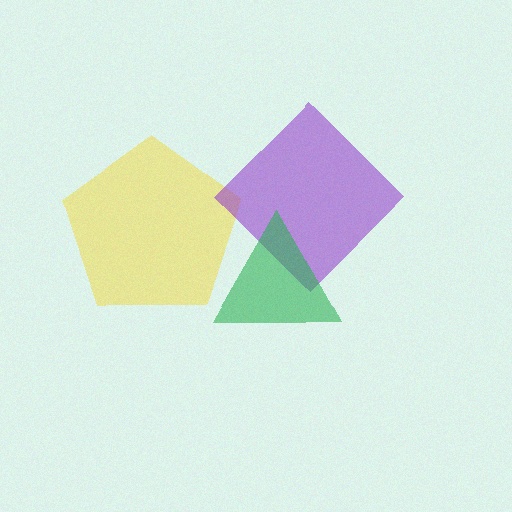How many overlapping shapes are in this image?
There are 3 overlapping shapes in the image.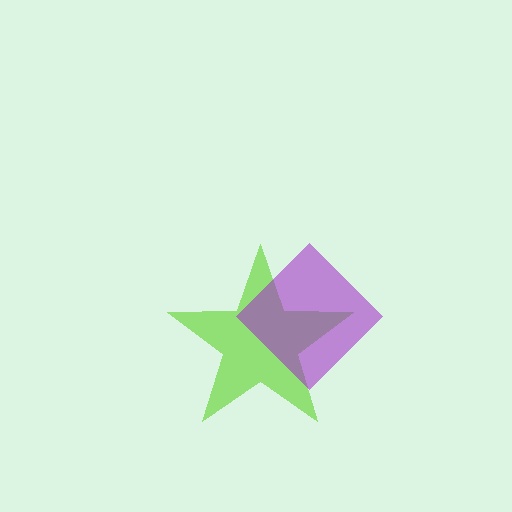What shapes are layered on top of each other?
The layered shapes are: a lime star, a purple diamond.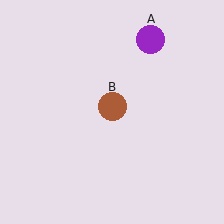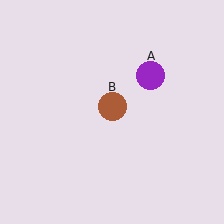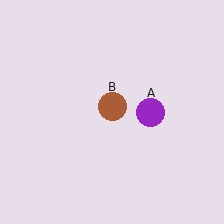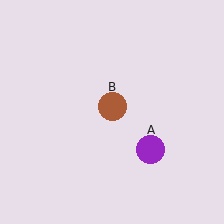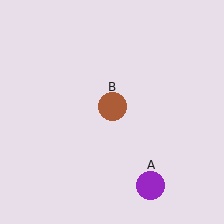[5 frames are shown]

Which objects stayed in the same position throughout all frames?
Brown circle (object B) remained stationary.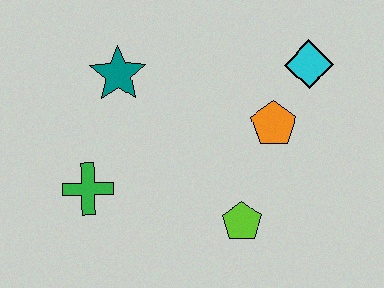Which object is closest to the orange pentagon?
The cyan diamond is closest to the orange pentagon.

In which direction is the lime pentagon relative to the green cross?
The lime pentagon is to the right of the green cross.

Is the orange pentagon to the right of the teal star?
Yes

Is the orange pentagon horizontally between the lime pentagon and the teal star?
No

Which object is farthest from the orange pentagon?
The green cross is farthest from the orange pentagon.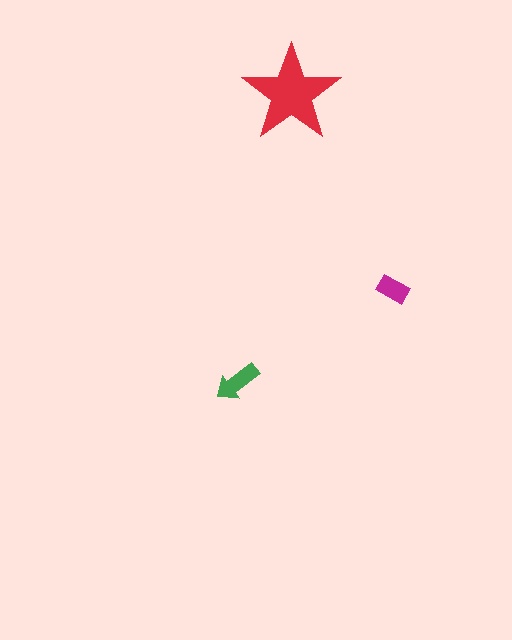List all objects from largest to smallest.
The red star, the green arrow, the magenta rectangle.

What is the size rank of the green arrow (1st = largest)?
2nd.